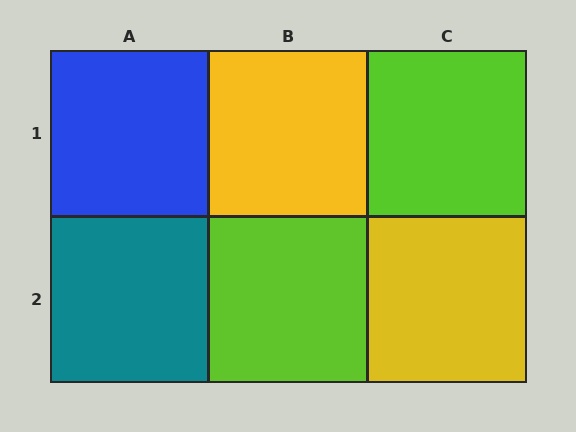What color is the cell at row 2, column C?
Yellow.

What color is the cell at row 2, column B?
Lime.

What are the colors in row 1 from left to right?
Blue, yellow, lime.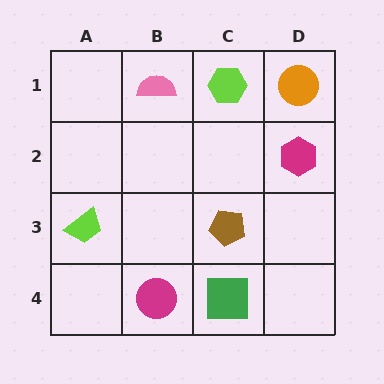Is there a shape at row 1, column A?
No, that cell is empty.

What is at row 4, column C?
A green square.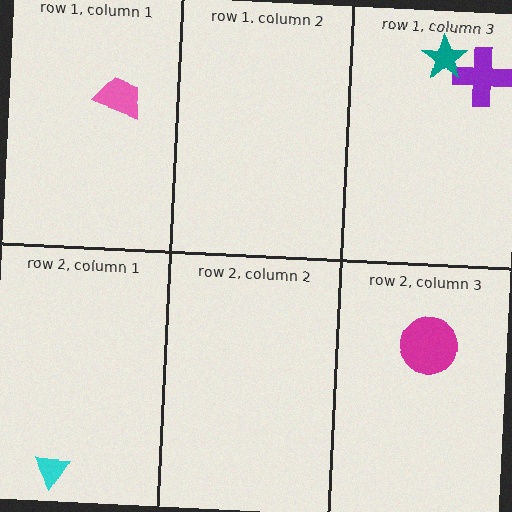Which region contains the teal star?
The row 1, column 3 region.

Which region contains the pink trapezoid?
The row 1, column 1 region.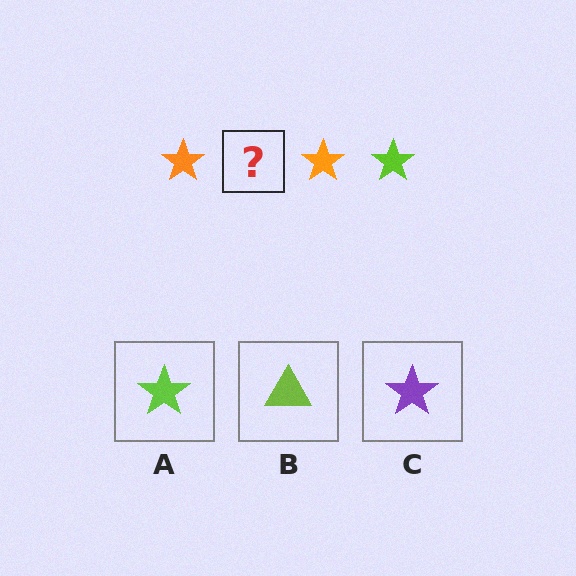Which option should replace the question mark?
Option A.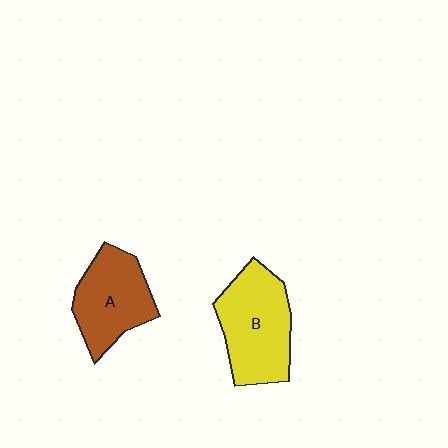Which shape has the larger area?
Shape B (yellow).